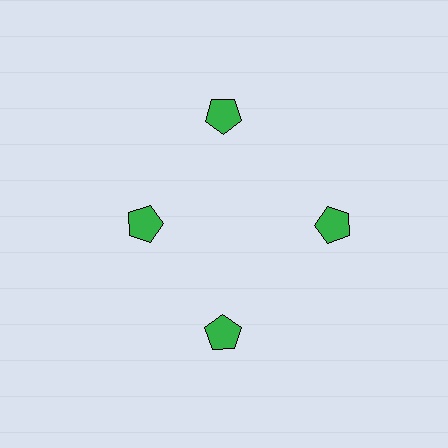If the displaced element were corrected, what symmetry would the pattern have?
It would have 4-fold rotational symmetry — the pattern would map onto itself every 90 degrees.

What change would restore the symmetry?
The symmetry would be restored by moving it outward, back onto the ring so that all 4 pentagons sit at equal angles and equal distance from the center.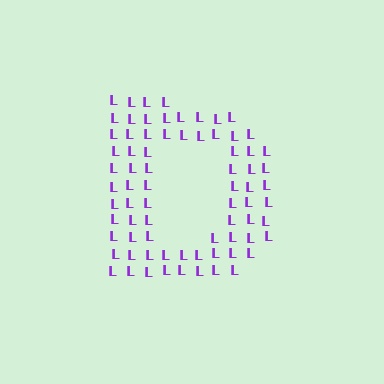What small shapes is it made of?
It is made of small letter L's.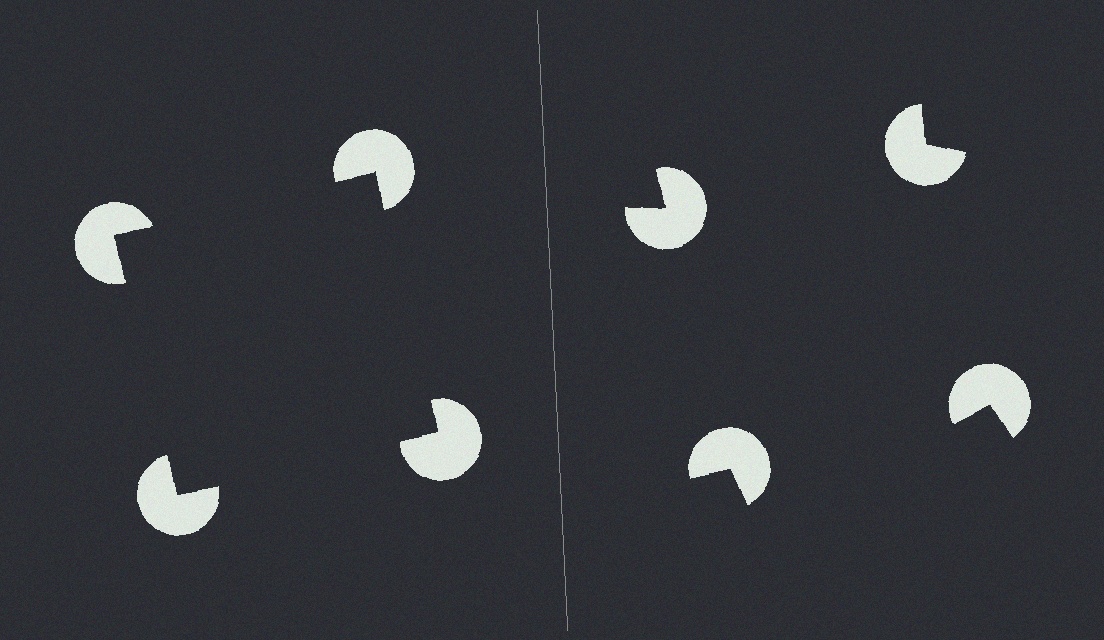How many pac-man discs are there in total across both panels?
8 — 4 on each side.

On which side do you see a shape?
An illusory square appears on the left side. On the right side the wedge cuts are rotated, so no coherent shape forms.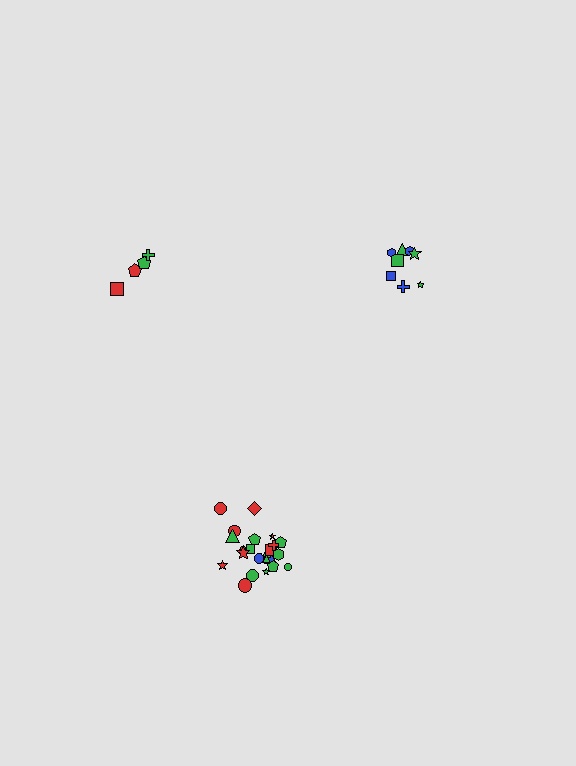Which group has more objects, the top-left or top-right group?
The top-right group.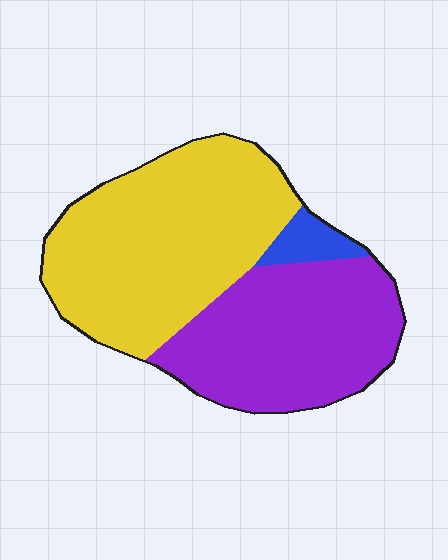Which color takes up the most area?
Yellow, at roughly 55%.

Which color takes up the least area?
Blue, at roughly 5%.